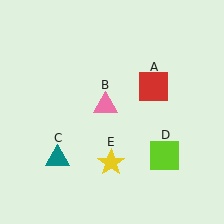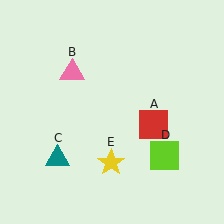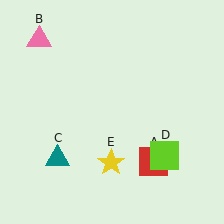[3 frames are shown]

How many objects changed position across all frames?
2 objects changed position: red square (object A), pink triangle (object B).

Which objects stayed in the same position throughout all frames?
Teal triangle (object C) and lime square (object D) and yellow star (object E) remained stationary.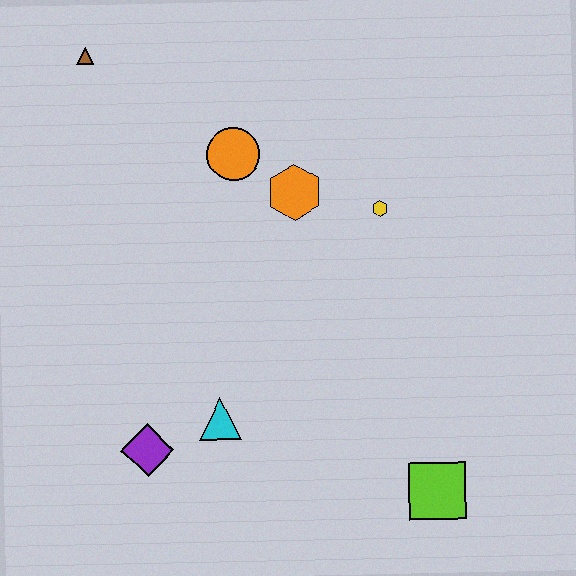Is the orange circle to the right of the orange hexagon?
No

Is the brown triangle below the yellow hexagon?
No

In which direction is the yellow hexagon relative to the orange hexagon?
The yellow hexagon is to the right of the orange hexagon.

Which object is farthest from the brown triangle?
The lime square is farthest from the brown triangle.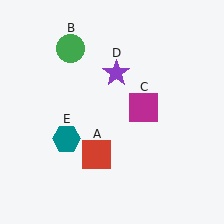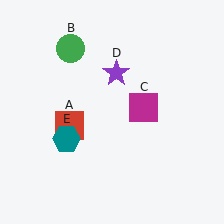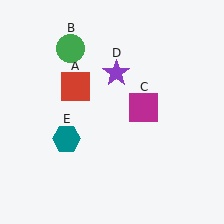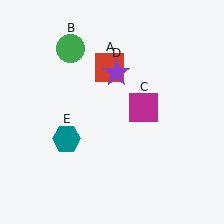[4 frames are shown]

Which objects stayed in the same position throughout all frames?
Green circle (object B) and magenta square (object C) and purple star (object D) and teal hexagon (object E) remained stationary.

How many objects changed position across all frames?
1 object changed position: red square (object A).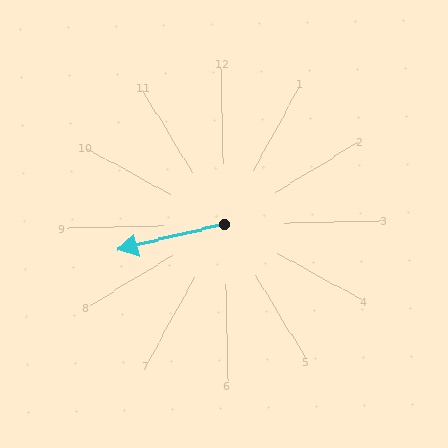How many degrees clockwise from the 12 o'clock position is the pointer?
Approximately 257 degrees.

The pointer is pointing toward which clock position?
Roughly 9 o'clock.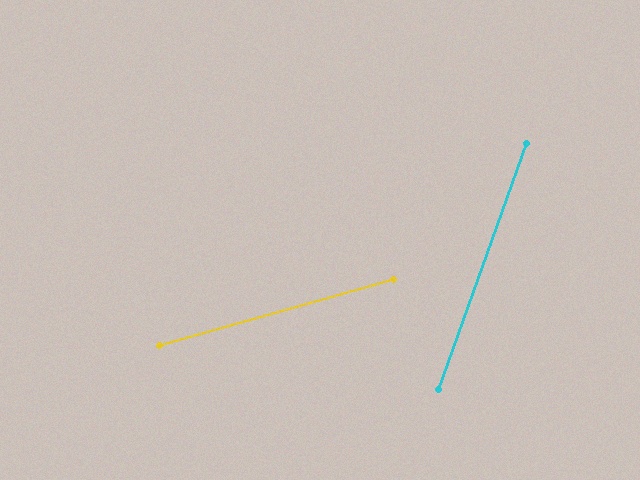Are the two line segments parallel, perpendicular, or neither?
Neither parallel nor perpendicular — they differ by about 55°.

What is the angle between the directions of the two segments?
Approximately 55 degrees.